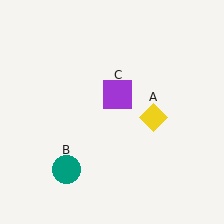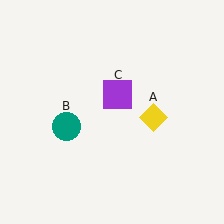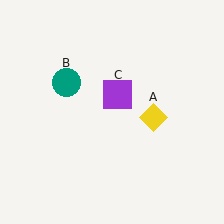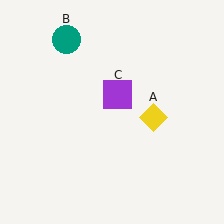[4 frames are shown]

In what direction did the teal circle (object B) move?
The teal circle (object B) moved up.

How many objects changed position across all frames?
1 object changed position: teal circle (object B).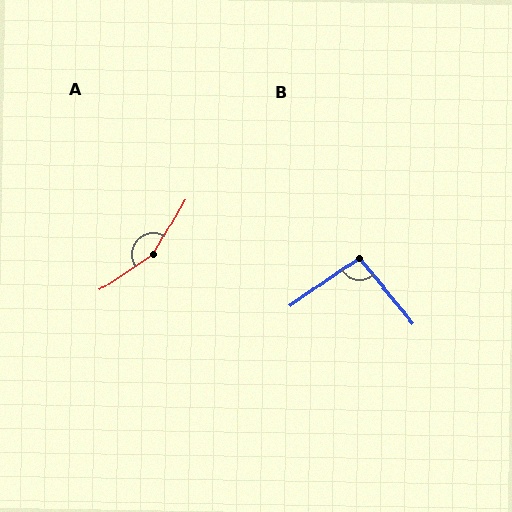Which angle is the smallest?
B, at approximately 95 degrees.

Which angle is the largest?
A, at approximately 154 degrees.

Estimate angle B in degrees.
Approximately 95 degrees.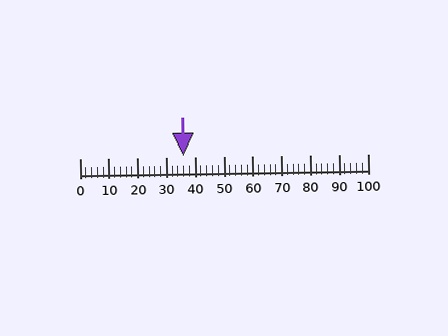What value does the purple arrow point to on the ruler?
The purple arrow points to approximately 36.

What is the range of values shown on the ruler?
The ruler shows values from 0 to 100.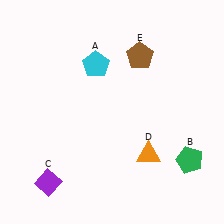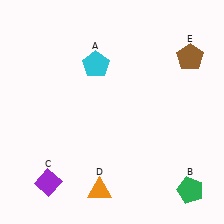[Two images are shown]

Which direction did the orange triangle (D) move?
The orange triangle (D) moved left.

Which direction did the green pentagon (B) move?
The green pentagon (B) moved down.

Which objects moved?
The objects that moved are: the green pentagon (B), the orange triangle (D), the brown pentagon (E).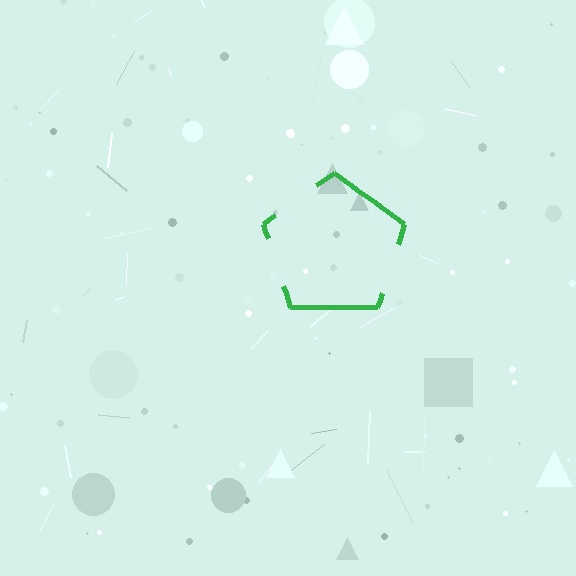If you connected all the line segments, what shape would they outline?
They would outline a pentagon.